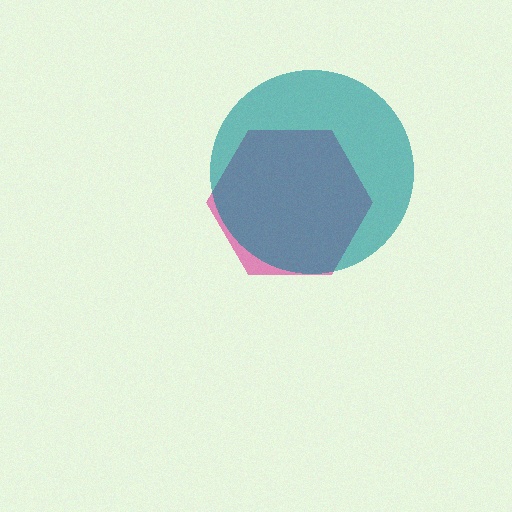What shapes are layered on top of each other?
The layered shapes are: a magenta hexagon, a teal circle.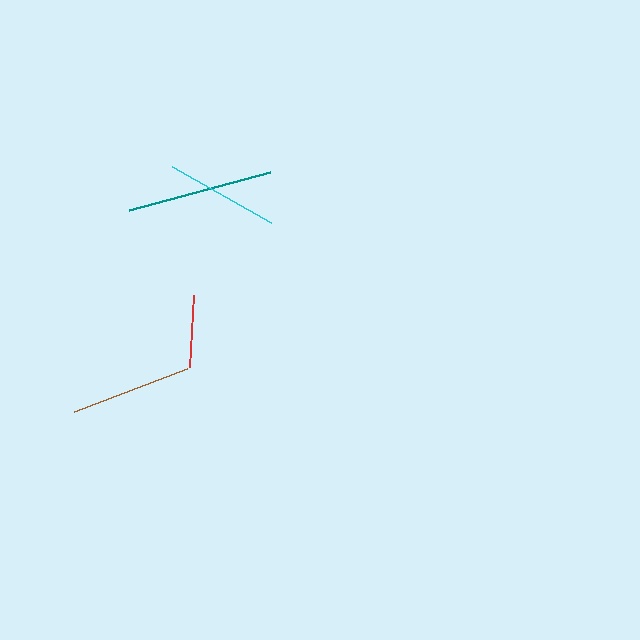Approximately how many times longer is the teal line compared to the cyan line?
The teal line is approximately 1.3 times the length of the cyan line.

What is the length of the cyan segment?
The cyan segment is approximately 114 pixels long.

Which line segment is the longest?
The teal line is the longest at approximately 146 pixels.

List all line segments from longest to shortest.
From longest to shortest: teal, brown, cyan, red.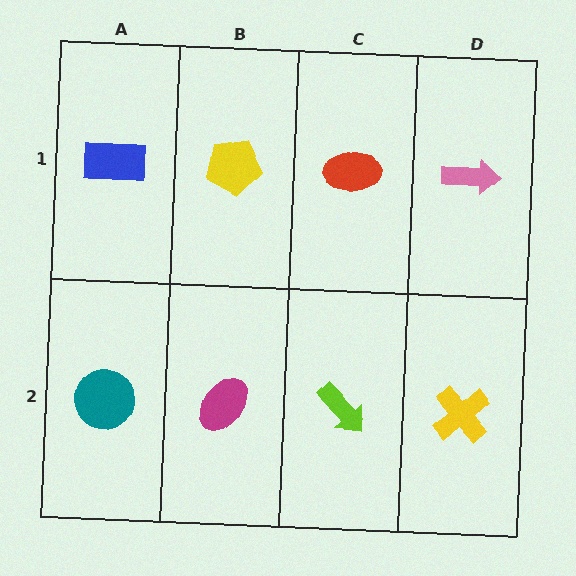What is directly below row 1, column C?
A lime arrow.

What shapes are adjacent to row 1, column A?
A teal circle (row 2, column A), a yellow pentagon (row 1, column B).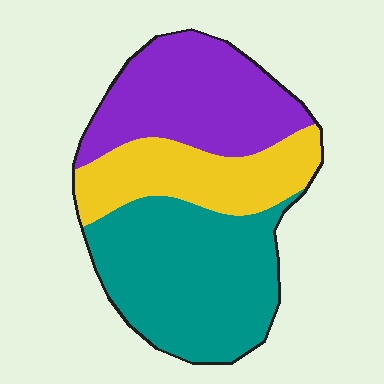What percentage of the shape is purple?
Purple takes up about one third (1/3) of the shape.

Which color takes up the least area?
Yellow, at roughly 25%.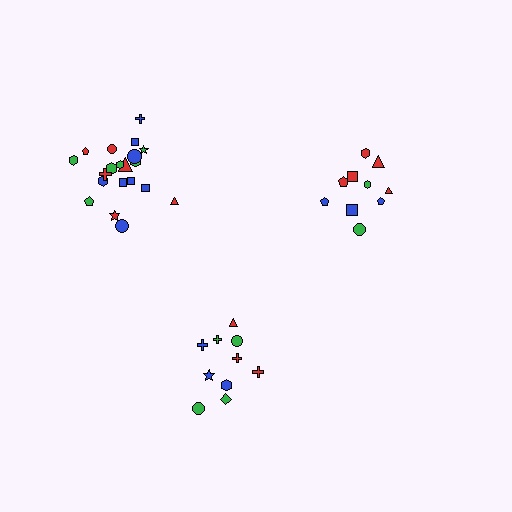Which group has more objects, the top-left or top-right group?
The top-left group.